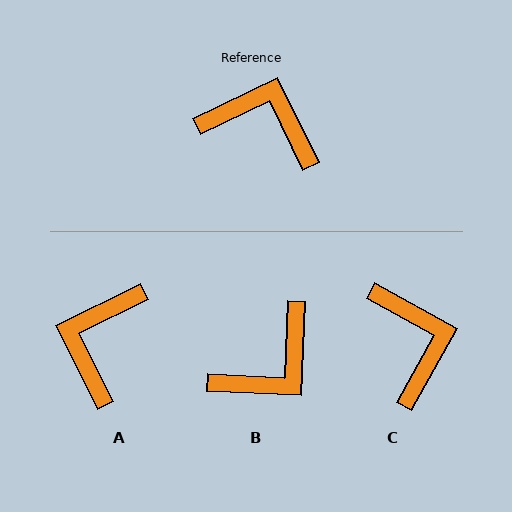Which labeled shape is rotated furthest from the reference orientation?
B, about 118 degrees away.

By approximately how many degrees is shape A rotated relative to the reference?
Approximately 90 degrees counter-clockwise.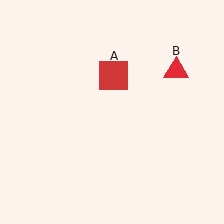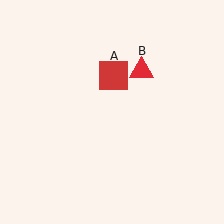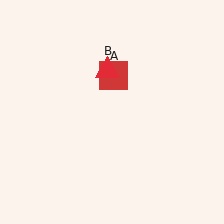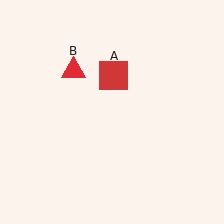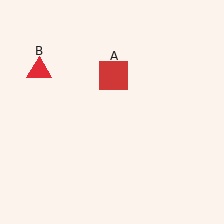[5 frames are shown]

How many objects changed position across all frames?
1 object changed position: red triangle (object B).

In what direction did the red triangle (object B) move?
The red triangle (object B) moved left.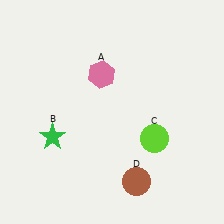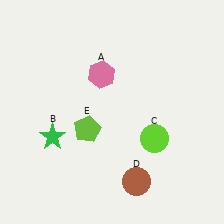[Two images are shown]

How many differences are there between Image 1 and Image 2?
There is 1 difference between the two images.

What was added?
A lime pentagon (E) was added in Image 2.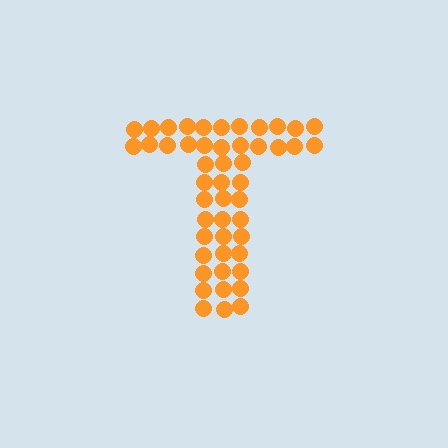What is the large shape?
The large shape is the letter T.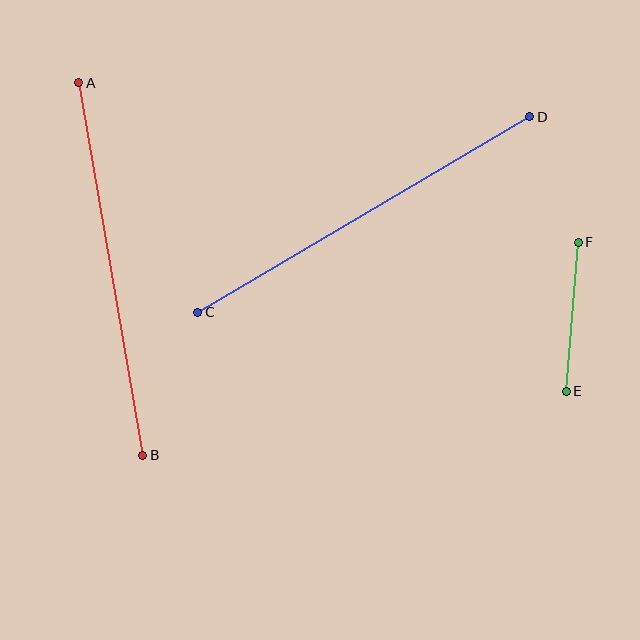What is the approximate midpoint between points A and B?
The midpoint is at approximately (111, 269) pixels.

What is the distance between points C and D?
The distance is approximately 385 pixels.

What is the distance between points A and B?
The distance is approximately 378 pixels.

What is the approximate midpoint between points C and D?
The midpoint is at approximately (364, 214) pixels.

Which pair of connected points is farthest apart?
Points C and D are farthest apart.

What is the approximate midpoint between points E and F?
The midpoint is at approximately (572, 317) pixels.